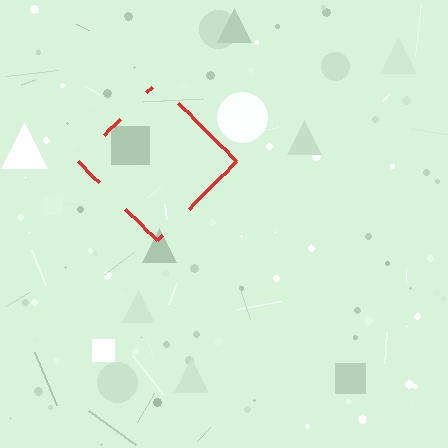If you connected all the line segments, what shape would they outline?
They would outline a diamond.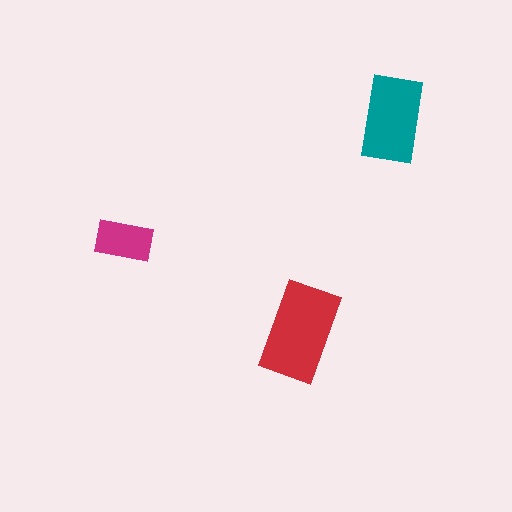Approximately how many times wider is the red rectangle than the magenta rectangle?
About 1.5 times wider.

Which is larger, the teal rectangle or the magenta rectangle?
The teal one.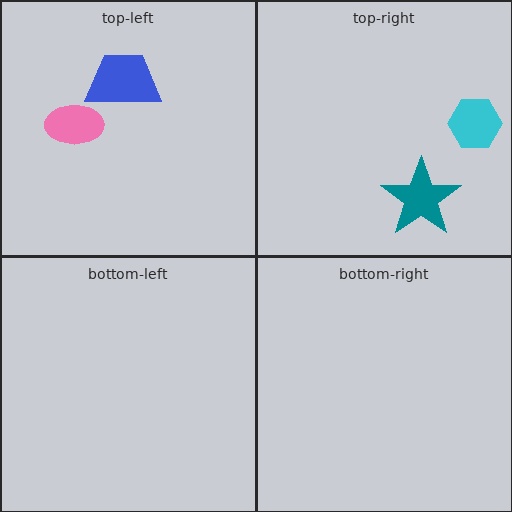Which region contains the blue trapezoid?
The top-left region.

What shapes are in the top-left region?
The pink ellipse, the blue trapezoid.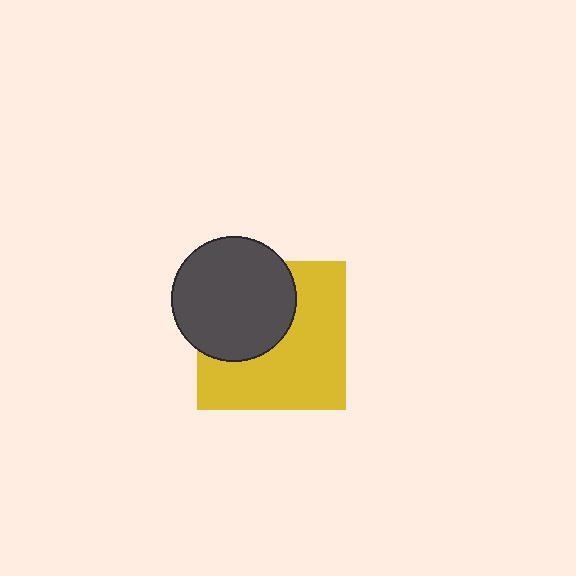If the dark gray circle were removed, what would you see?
You would see the complete yellow square.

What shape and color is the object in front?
The object in front is a dark gray circle.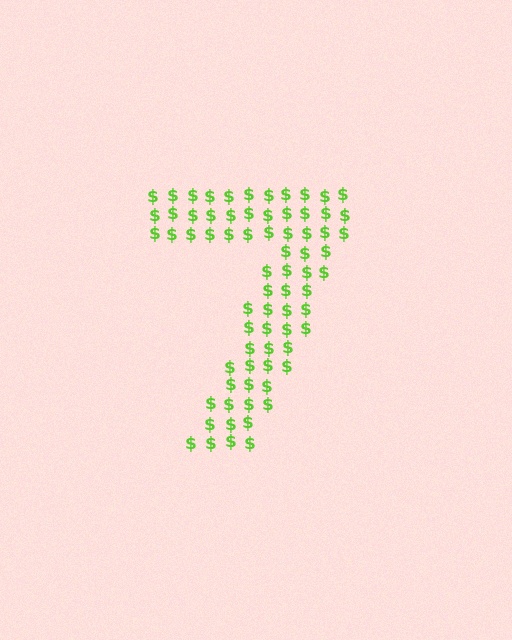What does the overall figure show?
The overall figure shows the digit 7.